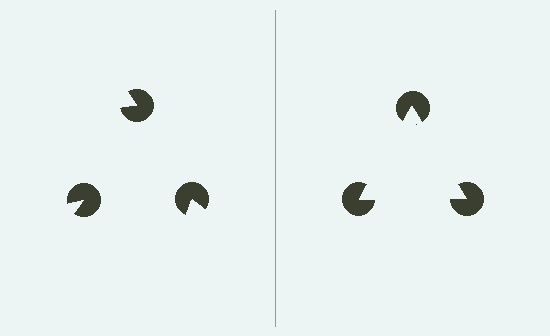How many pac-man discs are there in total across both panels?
6 — 3 on each side.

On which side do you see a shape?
An illusory triangle appears on the right side. On the left side the wedge cuts are rotated, so no coherent shape forms.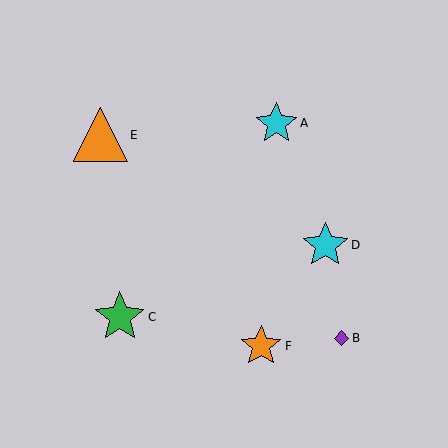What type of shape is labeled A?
Shape A is a cyan star.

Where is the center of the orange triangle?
The center of the orange triangle is at (100, 135).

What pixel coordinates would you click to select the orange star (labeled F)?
Click at (261, 346) to select the orange star F.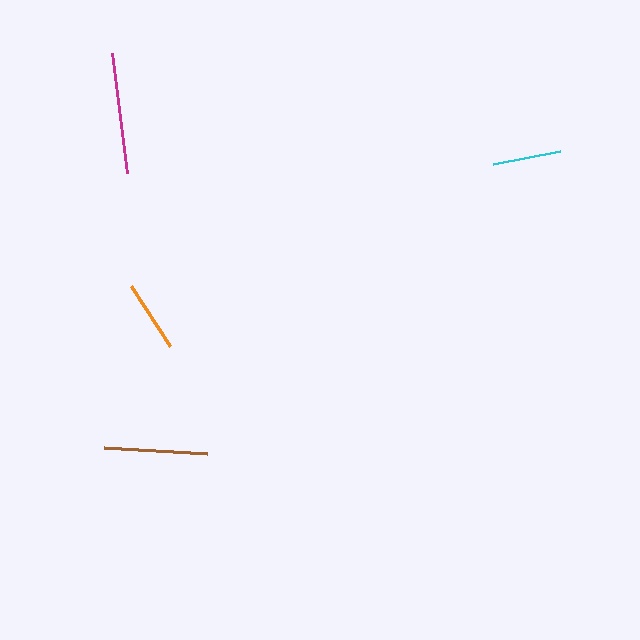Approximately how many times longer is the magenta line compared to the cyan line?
The magenta line is approximately 1.8 times the length of the cyan line.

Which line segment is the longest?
The magenta line is the longest at approximately 121 pixels.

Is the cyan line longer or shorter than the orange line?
The orange line is longer than the cyan line.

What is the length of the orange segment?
The orange segment is approximately 72 pixels long.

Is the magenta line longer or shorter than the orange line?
The magenta line is longer than the orange line.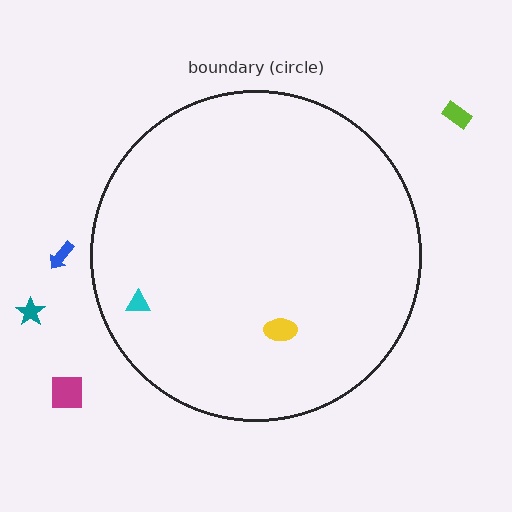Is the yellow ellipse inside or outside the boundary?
Inside.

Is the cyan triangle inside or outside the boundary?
Inside.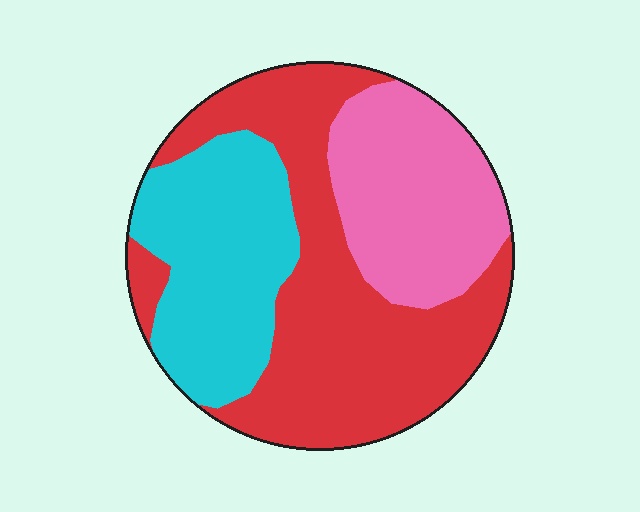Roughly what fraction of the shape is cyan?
Cyan covers around 30% of the shape.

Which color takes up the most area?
Red, at roughly 45%.